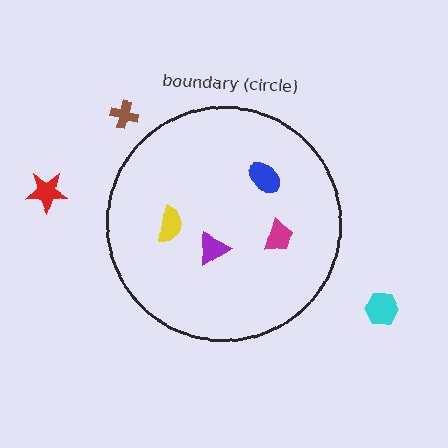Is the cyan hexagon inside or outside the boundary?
Outside.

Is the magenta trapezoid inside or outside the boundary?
Inside.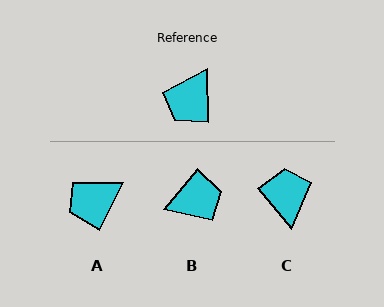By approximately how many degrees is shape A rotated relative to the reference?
Approximately 28 degrees clockwise.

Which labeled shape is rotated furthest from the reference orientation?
C, about 141 degrees away.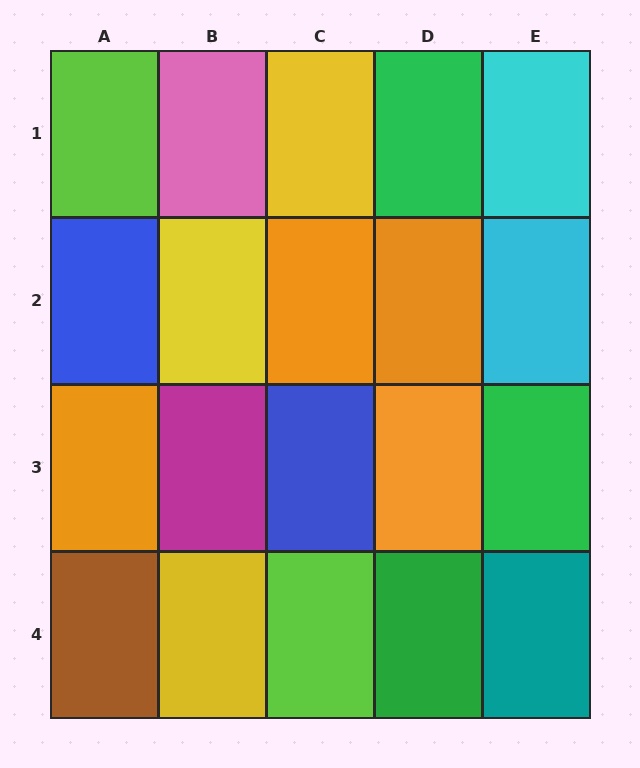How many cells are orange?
4 cells are orange.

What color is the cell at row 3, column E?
Green.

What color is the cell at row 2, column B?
Yellow.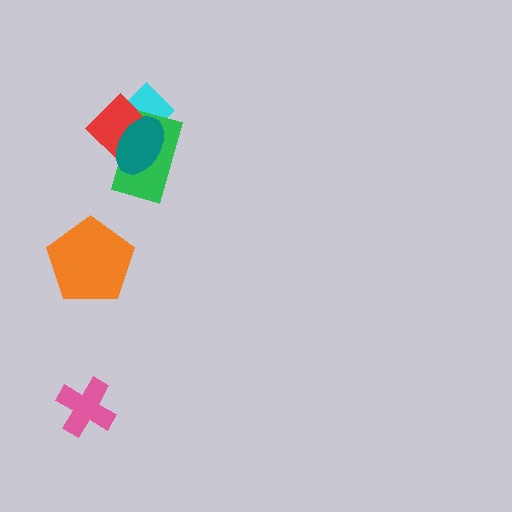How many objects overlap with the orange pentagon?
0 objects overlap with the orange pentagon.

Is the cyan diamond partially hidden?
Yes, it is partially covered by another shape.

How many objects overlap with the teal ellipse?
3 objects overlap with the teal ellipse.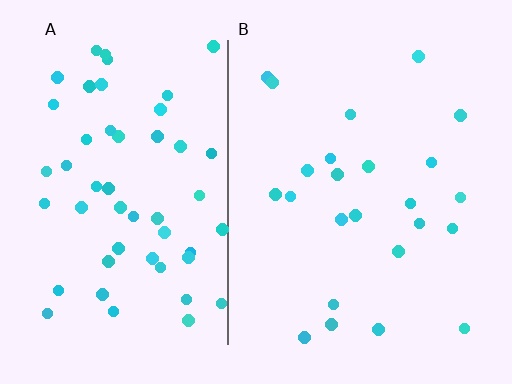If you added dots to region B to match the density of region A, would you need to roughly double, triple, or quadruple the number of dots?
Approximately double.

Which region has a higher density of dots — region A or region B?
A (the left).